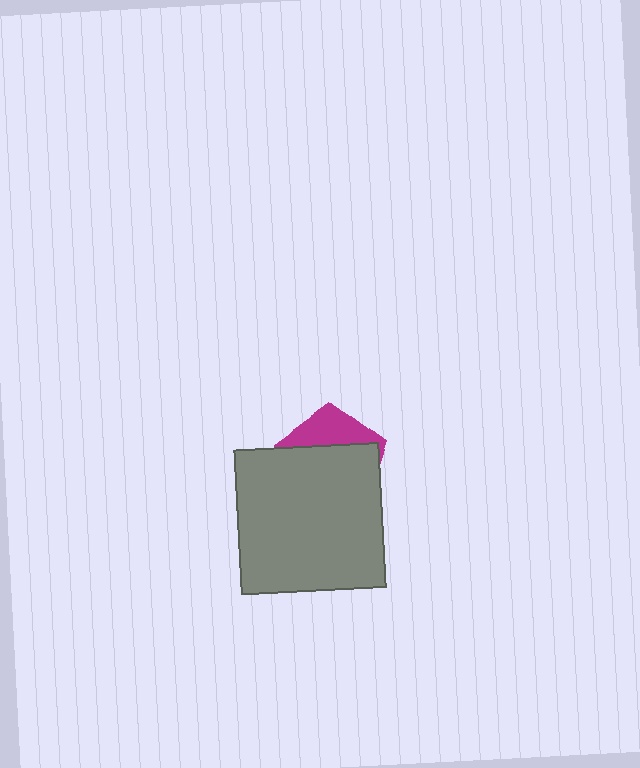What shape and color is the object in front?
The object in front is a gray square.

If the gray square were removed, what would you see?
You would see the complete magenta pentagon.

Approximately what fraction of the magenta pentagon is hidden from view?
Roughly 68% of the magenta pentagon is hidden behind the gray square.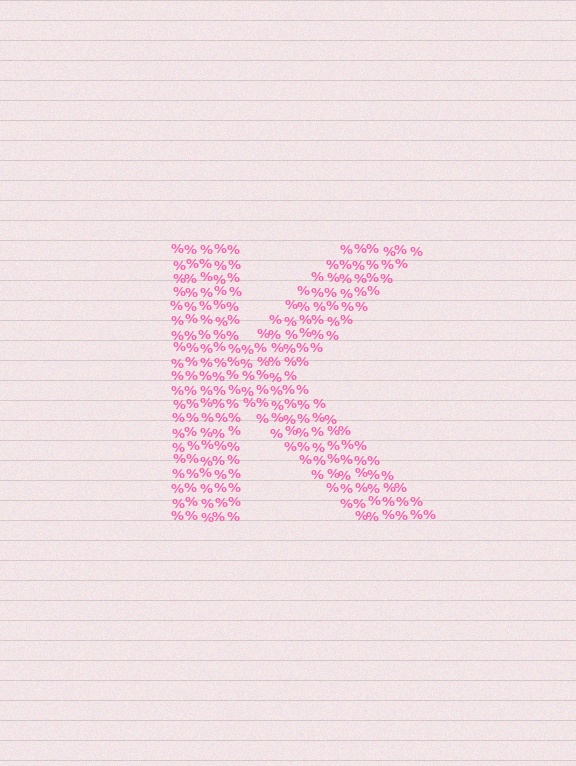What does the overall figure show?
The overall figure shows the letter K.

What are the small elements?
The small elements are percent signs.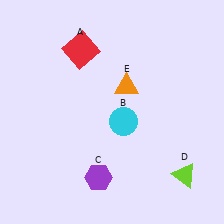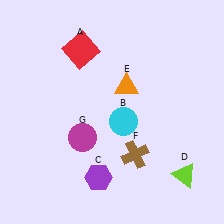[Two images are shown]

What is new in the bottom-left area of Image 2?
A magenta circle (G) was added in the bottom-left area of Image 2.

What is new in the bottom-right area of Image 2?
A brown cross (F) was added in the bottom-right area of Image 2.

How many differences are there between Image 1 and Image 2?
There are 2 differences between the two images.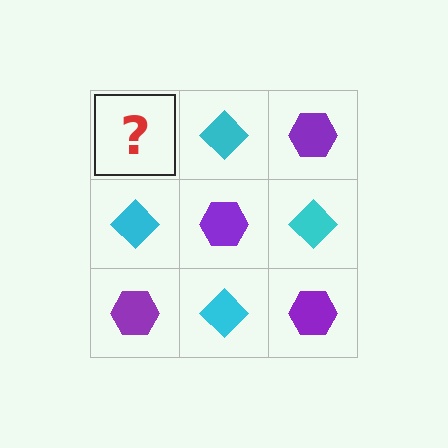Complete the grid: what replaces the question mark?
The question mark should be replaced with a purple hexagon.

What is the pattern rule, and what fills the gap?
The rule is that it alternates purple hexagon and cyan diamond in a checkerboard pattern. The gap should be filled with a purple hexagon.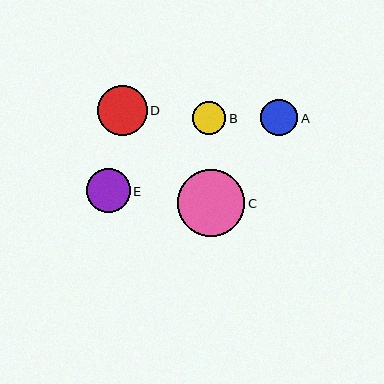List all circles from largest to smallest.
From largest to smallest: C, D, E, A, B.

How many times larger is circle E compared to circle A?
Circle E is approximately 1.2 times the size of circle A.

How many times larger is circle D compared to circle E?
Circle D is approximately 1.1 times the size of circle E.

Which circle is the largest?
Circle C is the largest with a size of approximately 67 pixels.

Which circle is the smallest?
Circle B is the smallest with a size of approximately 33 pixels.